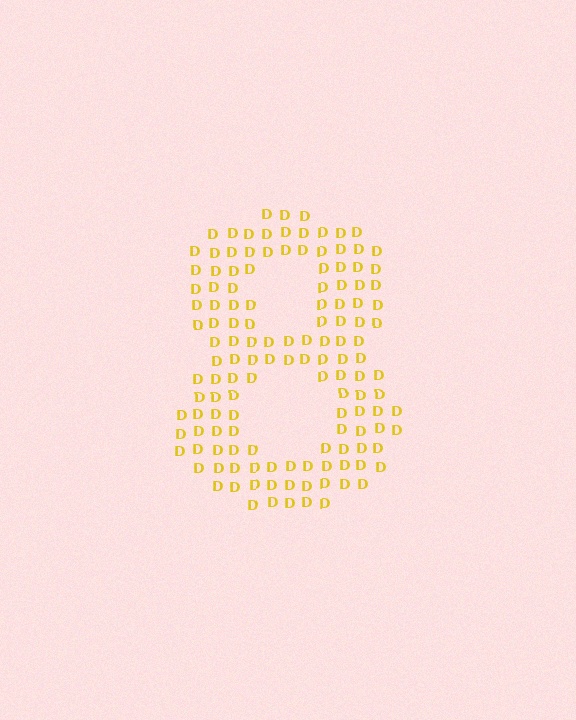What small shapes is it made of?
It is made of small letter D's.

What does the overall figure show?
The overall figure shows the digit 8.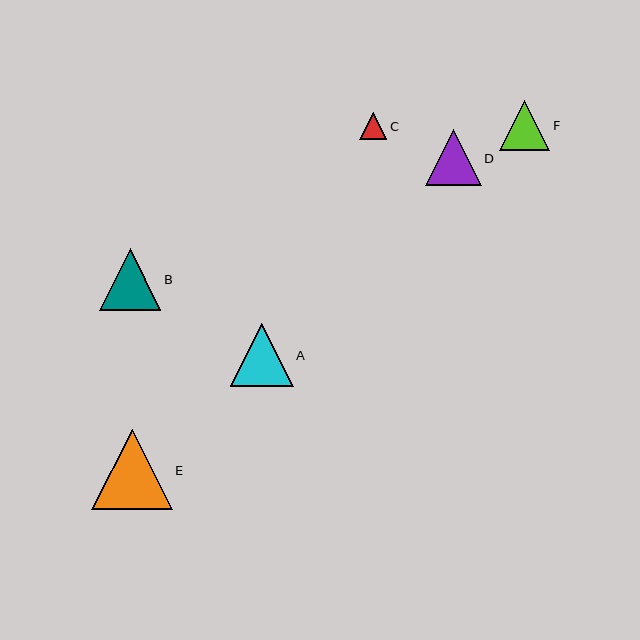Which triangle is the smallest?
Triangle C is the smallest with a size of approximately 27 pixels.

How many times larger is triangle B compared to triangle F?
Triangle B is approximately 1.2 times the size of triangle F.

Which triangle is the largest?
Triangle E is the largest with a size of approximately 80 pixels.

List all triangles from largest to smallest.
From largest to smallest: E, A, B, D, F, C.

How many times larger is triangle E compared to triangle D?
Triangle E is approximately 1.4 times the size of triangle D.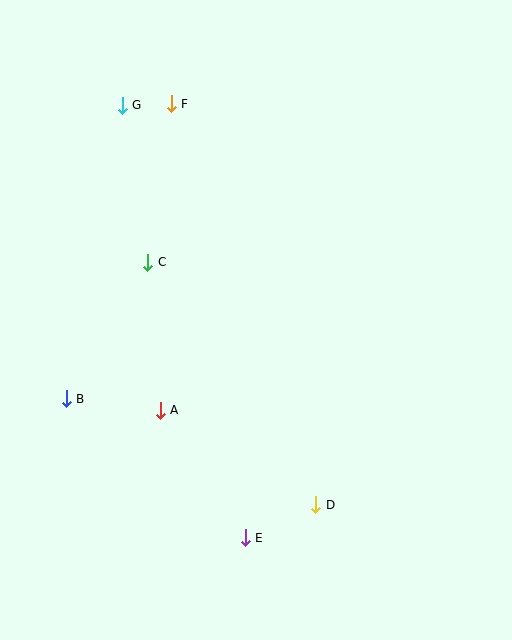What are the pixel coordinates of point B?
Point B is at (66, 399).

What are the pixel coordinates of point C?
Point C is at (148, 262).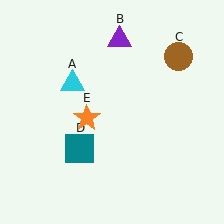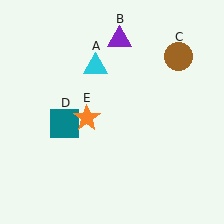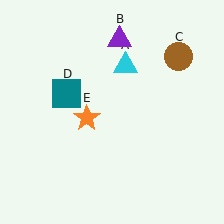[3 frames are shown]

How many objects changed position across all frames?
2 objects changed position: cyan triangle (object A), teal square (object D).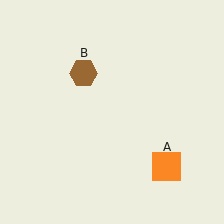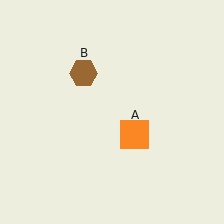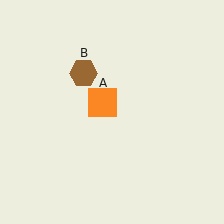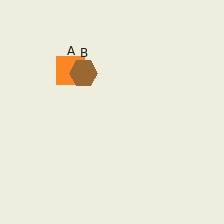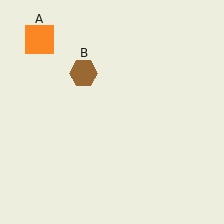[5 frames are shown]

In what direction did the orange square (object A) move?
The orange square (object A) moved up and to the left.